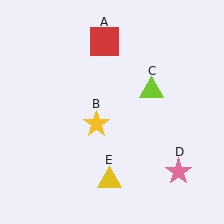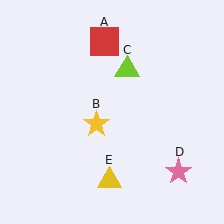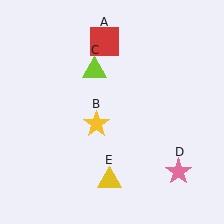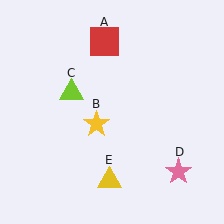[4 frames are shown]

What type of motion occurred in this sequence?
The lime triangle (object C) rotated counterclockwise around the center of the scene.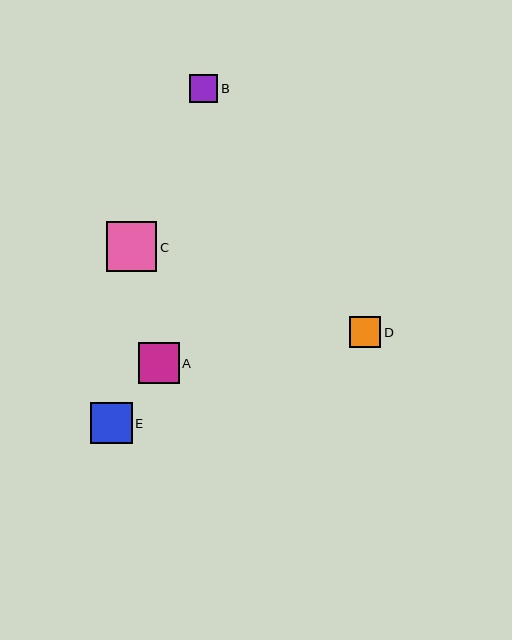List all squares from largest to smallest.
From largest to smallest: C, E, A, D, B.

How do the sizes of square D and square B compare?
Square D and square B are approximately the same size.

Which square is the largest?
Square C is the largest with a size of approximately 51 pixels.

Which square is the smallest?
Square B is the smallest with a size of approximately 28 pixels.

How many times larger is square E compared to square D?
Square E is approximately 1.3 times the size of square D.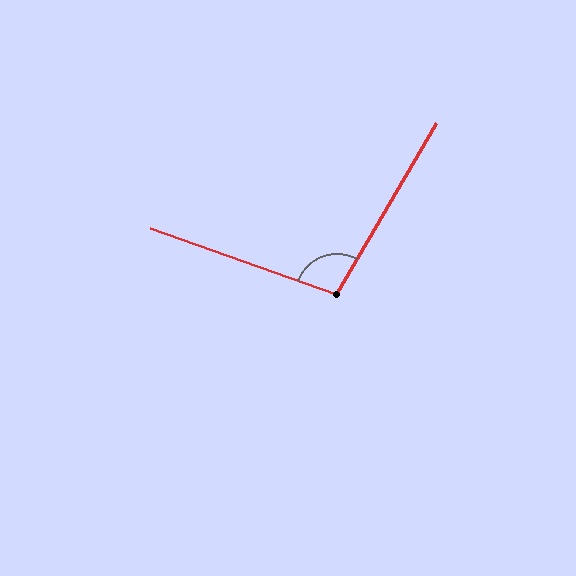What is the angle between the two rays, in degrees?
Approximately 101 degrees.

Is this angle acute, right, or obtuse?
It is obtuse.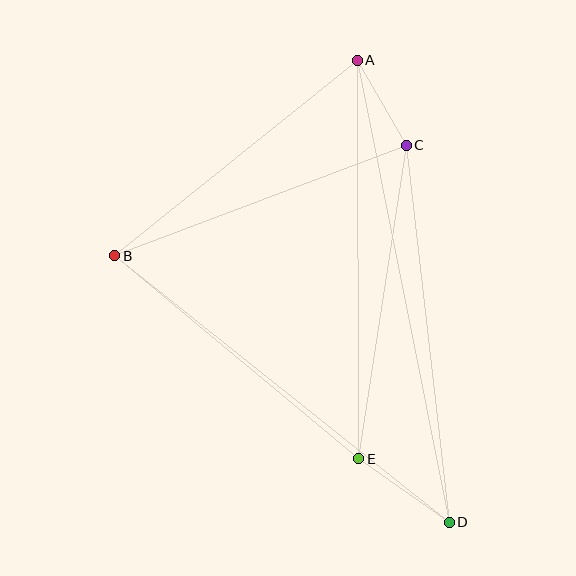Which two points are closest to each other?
Points A and C are closest to each other.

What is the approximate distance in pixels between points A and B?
The distance between A and B is approximately 312 pixels.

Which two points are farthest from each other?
Points A and D are farthest from each other.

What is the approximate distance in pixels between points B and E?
The distance between B and E is approximately 318 pixels.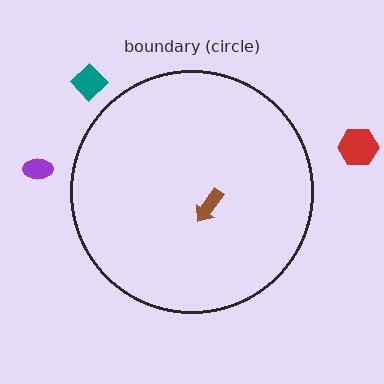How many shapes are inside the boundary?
1 inside, 3 outside.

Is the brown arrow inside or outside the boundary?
Inside.